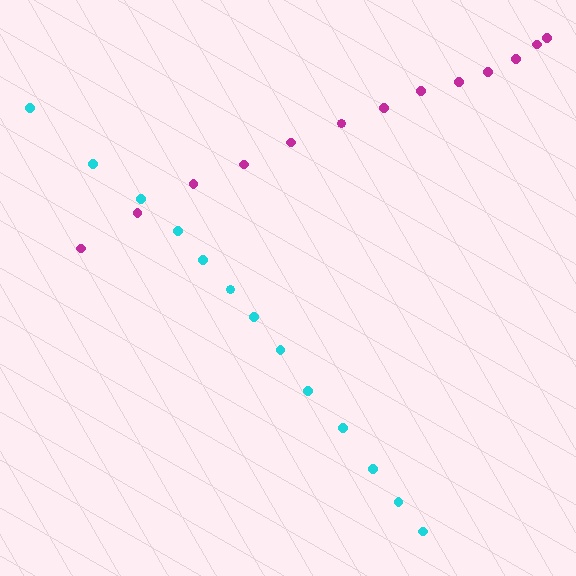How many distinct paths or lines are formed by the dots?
There are 2 distinct paths.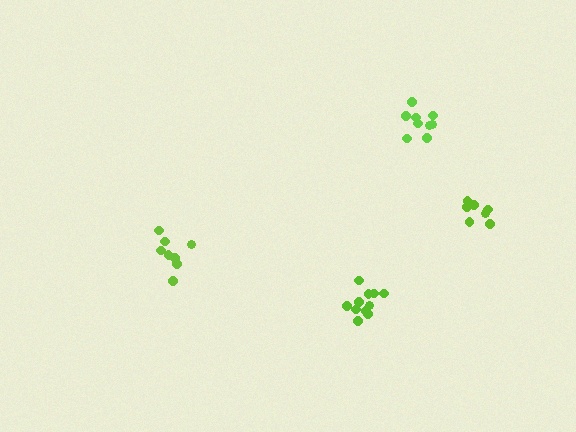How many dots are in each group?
Group 1: 8 dots, Group 2: 7 dots, Group 3: 9 dots, Group 4: 11 dots (35 total).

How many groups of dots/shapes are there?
There are 4 groups.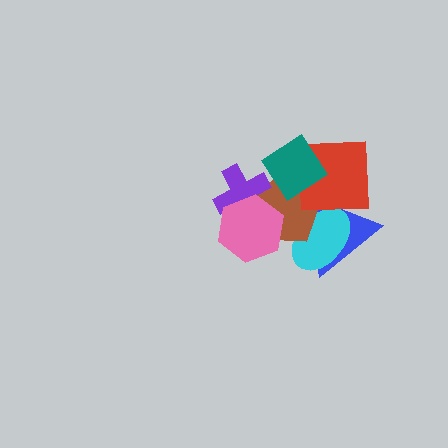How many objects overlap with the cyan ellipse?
3 objects overlap with the cyan ellipse.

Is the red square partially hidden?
Yes, it is partially covered by another shape.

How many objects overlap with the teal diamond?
2 objects overlap with the teal diamond.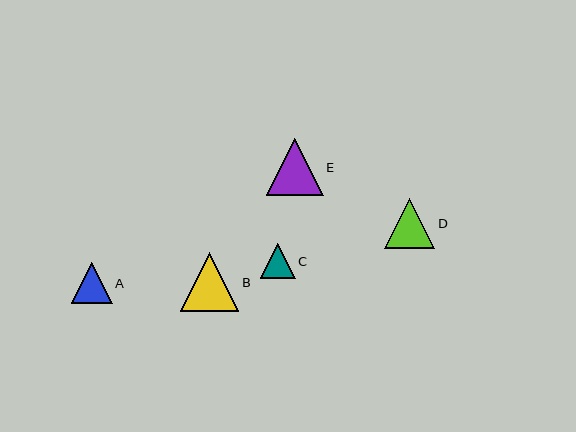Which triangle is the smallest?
Triangle C is the smallest with a size of approximately 35 pixels.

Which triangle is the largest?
Triangle B is the largest with a size of approximately 59 pixels.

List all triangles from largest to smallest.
From largest to smallest: B, E, D, A, C.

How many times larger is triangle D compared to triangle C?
Triangle D is approximately 1.4 times the size of triangle C.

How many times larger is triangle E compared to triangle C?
Triangle E is approximately 1.6 times the size of triangle C.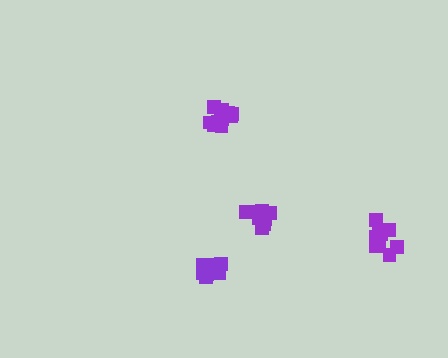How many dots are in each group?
Group 1: 11 dots, Group 2: 13 dots, Group 3: 12 dots, Group 4: 9 dots (45 total).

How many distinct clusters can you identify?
There are 4 distinct clusters.